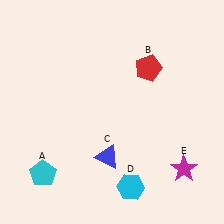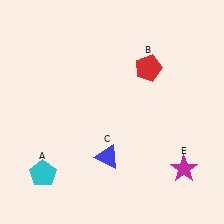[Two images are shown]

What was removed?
The cyan hexagon (D) was removed in Image 2.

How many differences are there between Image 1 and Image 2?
There is 1 difference between the two images.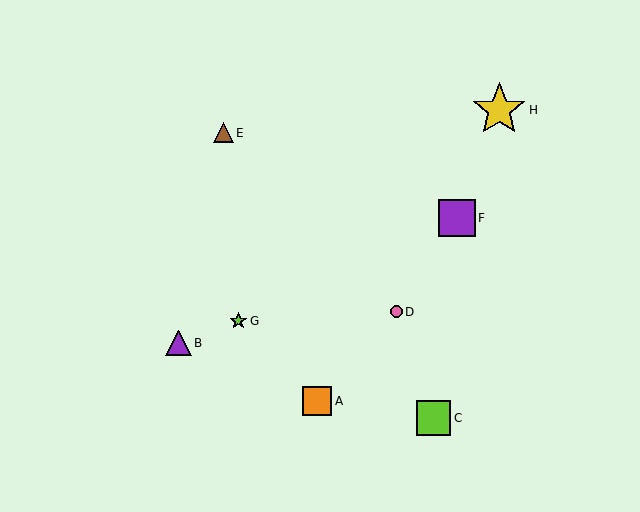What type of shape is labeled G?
Shape G is a lime star.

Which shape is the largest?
The yellow star (labeled H) is the largest.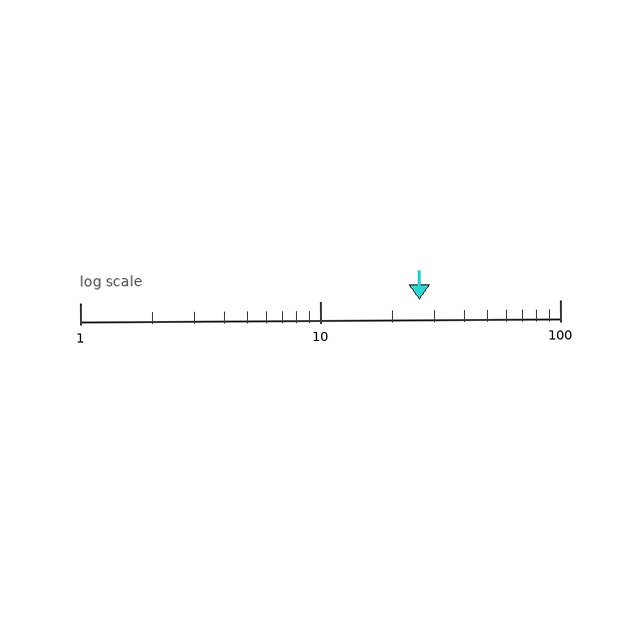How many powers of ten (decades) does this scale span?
The scale spans 2 decades, from 1 to 100.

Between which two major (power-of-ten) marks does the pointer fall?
The pointer is between 10 and 100.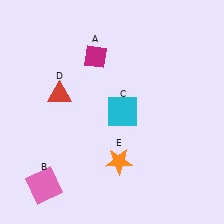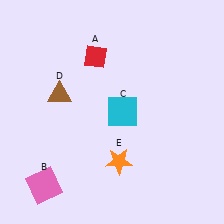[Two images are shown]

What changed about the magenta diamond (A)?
In Image 1, A is magenta. In Image 2, it changed to red.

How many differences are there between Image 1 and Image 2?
There are 2 differences between the two images.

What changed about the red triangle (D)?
In Image 1, D is red. In Image 2, it changed to brown.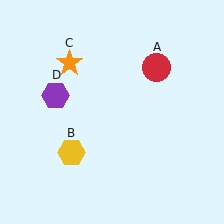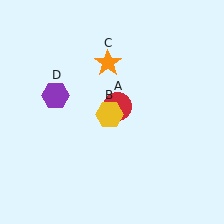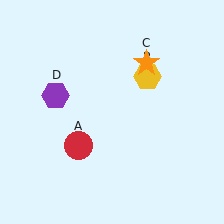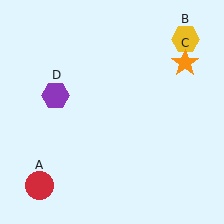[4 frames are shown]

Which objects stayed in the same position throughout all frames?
Purple hexagon (object D) remained stationary.